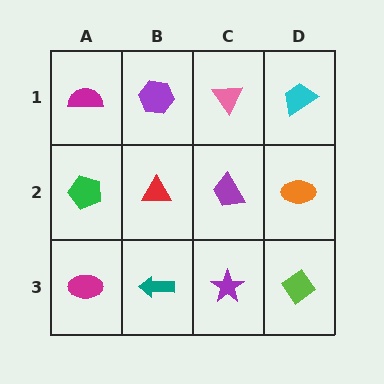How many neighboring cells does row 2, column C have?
4.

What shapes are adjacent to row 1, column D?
An orange ellipse (row 2, column D), a pink triangle (row 1, column C).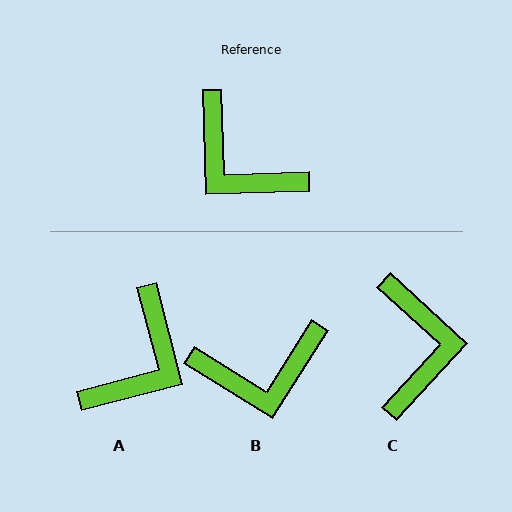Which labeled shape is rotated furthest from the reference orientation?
C, about 136 degrees away.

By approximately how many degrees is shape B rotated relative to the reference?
Approximately 56 degrees counter-clockwise.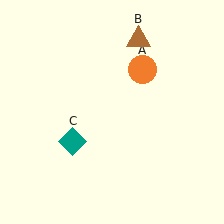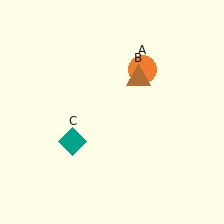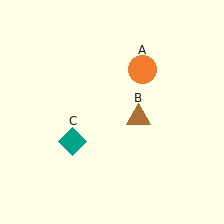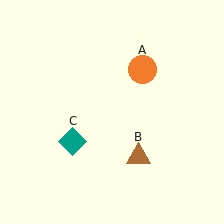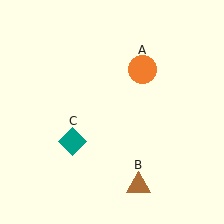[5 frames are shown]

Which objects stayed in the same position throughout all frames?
Orange circle (object A) and teal diamond (object C) remained stationary.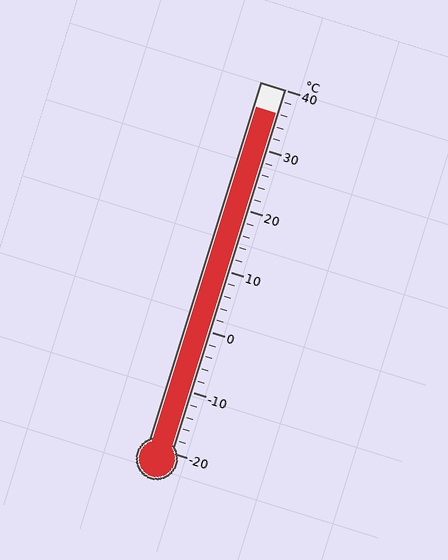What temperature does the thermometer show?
The thermometer shows approximately 36°C.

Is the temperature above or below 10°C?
The temperature is above 10°C.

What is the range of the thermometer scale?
The thermometer scale ranges from -20°C to 40°C.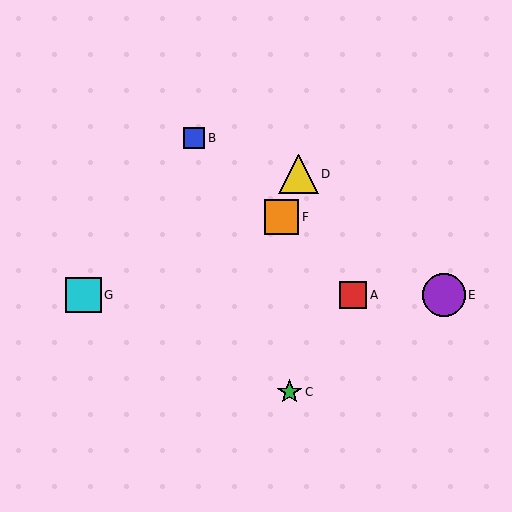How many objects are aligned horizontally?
3 objects (A, E, G) are aligned horizontally.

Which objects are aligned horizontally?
Objects A, E, G are aligned horizontally.